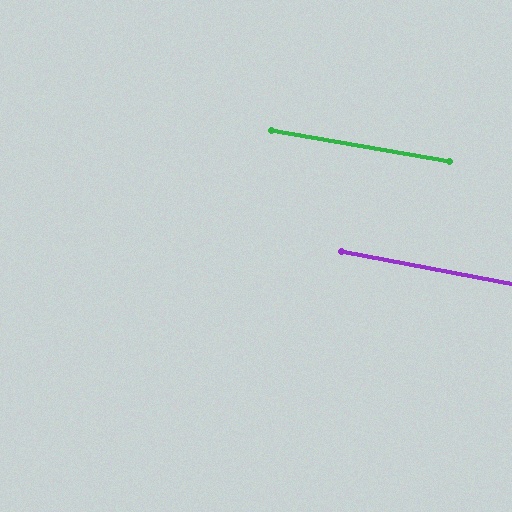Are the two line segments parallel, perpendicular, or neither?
Parallel — their directions differ by only 0.9°.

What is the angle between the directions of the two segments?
Approximately 1 degree.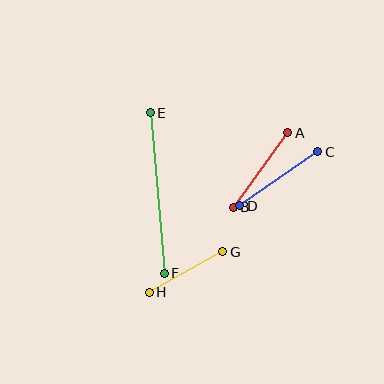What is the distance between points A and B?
The distance is approximately 92 pixels.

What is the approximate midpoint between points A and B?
The midpoint is at approximately (260, 170) pixels.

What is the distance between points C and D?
The distance is approximately 95 pixels.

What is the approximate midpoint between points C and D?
The midpoint is at approximately (279, 179) pixels.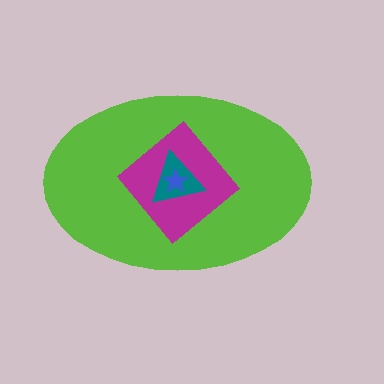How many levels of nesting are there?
4.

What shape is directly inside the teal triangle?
The blue star.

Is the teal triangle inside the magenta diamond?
Yes.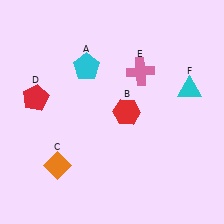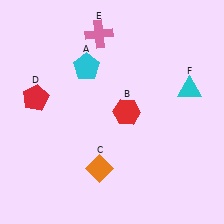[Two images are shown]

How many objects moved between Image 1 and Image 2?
2 objects moved between the two images.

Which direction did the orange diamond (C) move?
The orange diamond (C) moved right.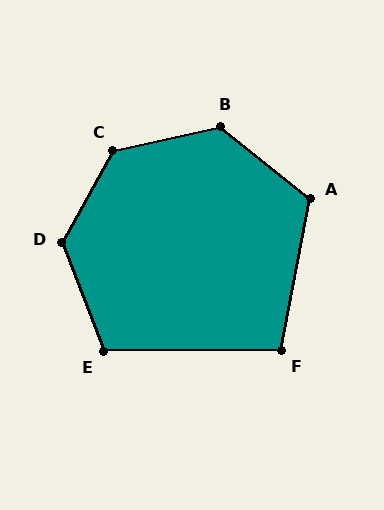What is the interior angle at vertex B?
Approximately 129 degrees (obtuse).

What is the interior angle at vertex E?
Approximately 111 degrees (obtuse).